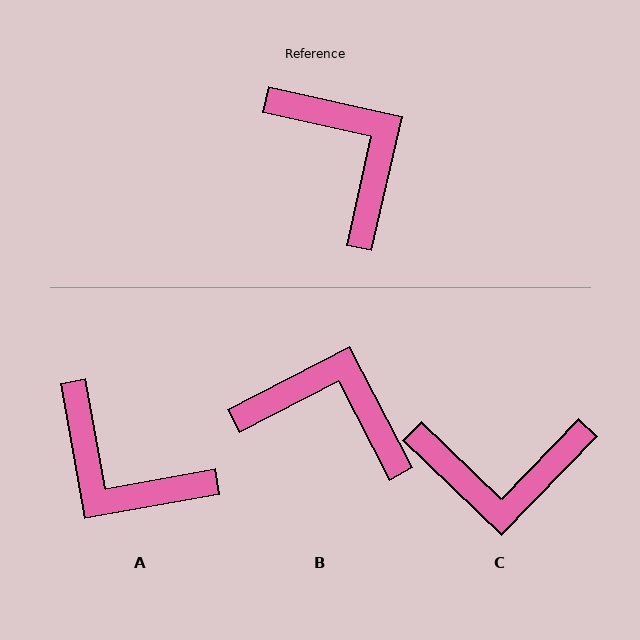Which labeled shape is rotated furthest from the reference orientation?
A, about 157 degrees away.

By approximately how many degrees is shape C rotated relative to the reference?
Approximately 121 degrees clockwise.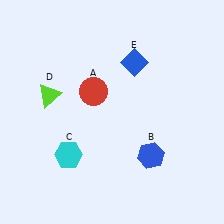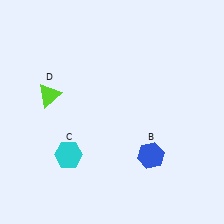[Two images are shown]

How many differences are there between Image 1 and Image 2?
There are 2 differences between the two images.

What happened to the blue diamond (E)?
The blue diamond (E) was removed in Image 2. It was in the top-right area of Image 1.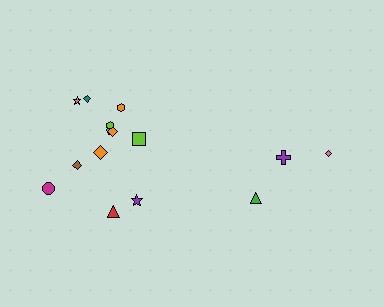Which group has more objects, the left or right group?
The left group.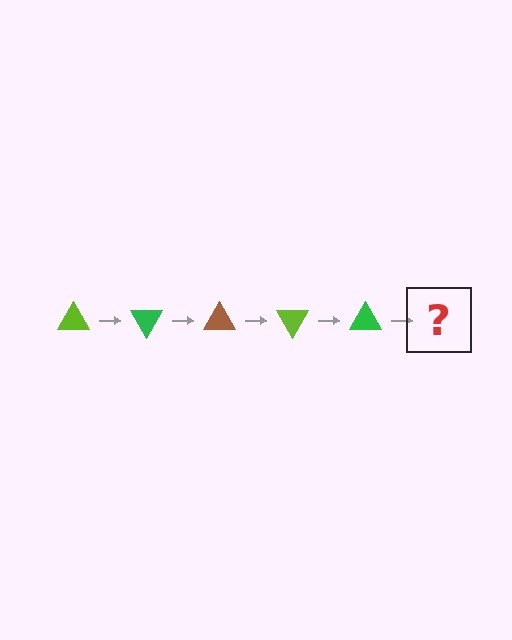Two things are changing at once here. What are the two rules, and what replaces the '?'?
The two rules are that it rotates 60 degrees each step and the color cycles through lime, green, and brown. The '?' should be a brown triangle, rotated 300 degrees from the start.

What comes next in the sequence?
The next element should be a brown triangle, rotated 300 degrees from the start.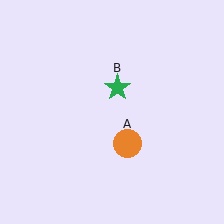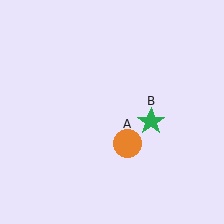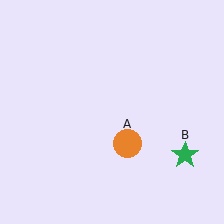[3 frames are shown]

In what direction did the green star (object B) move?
The green star (object B) moved down and to the right.